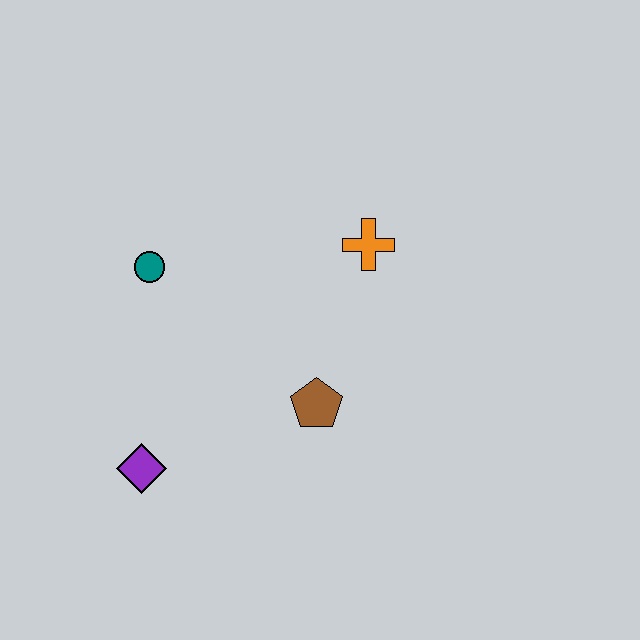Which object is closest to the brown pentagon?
The orange cross is closest to the brown pentagon.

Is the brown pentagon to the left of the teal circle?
No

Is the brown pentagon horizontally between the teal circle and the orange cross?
Yes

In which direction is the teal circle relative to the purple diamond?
The teal circle is above the purple diamond.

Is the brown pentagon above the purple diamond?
Yes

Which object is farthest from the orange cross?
The purple diamond is farthest from the orange cross.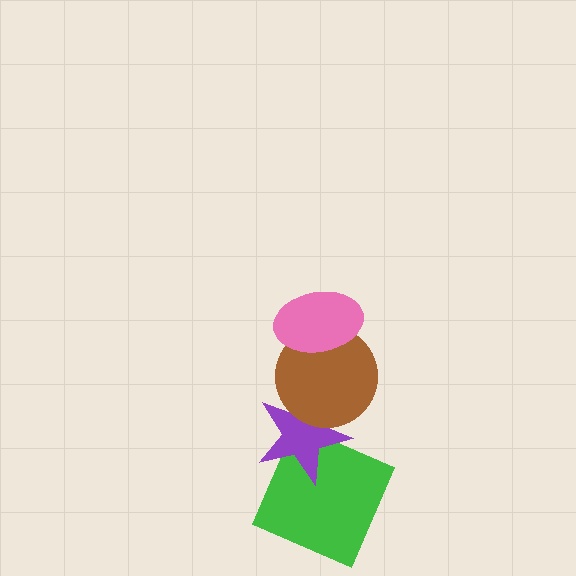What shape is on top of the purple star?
The brown circle is on top of the purple star.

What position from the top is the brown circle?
The brown circle is 2nd from the top.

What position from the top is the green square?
The green square is 4th from the top.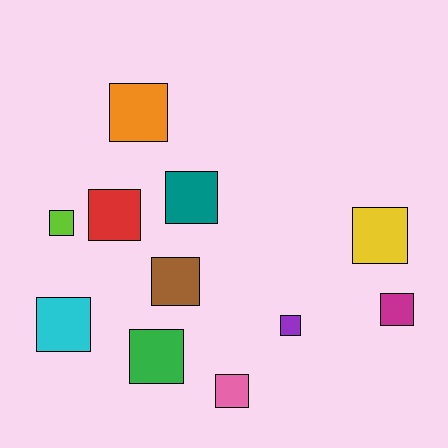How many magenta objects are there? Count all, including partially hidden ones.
There is 1 magenta object.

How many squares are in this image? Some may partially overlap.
There are 11 squares.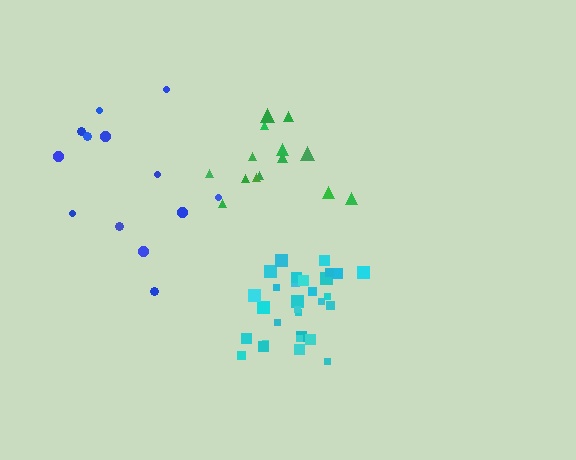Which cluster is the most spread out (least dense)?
Blue.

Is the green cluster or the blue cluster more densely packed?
Green.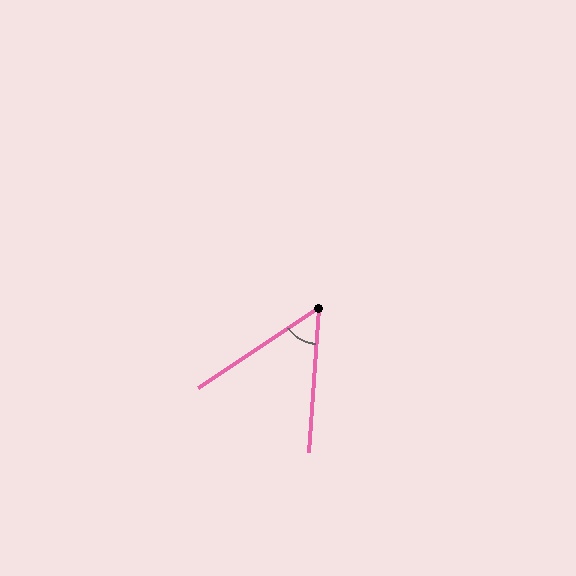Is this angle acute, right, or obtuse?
It is acute.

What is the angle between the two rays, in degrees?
Approximately 52 degrees.